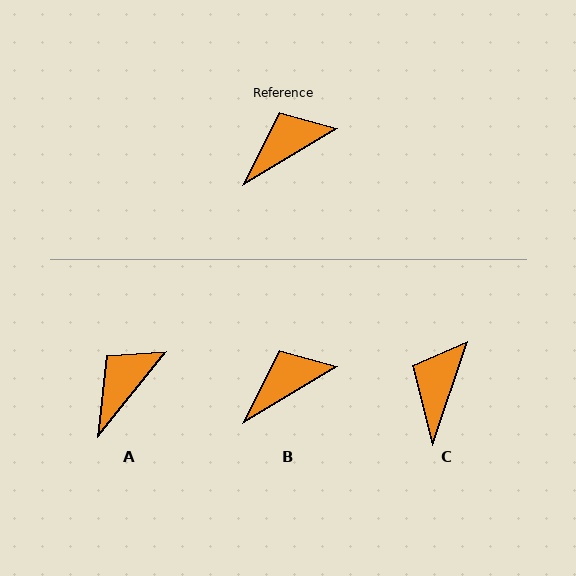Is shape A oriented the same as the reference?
No, it is off by about 20 degrees.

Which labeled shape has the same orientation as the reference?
B.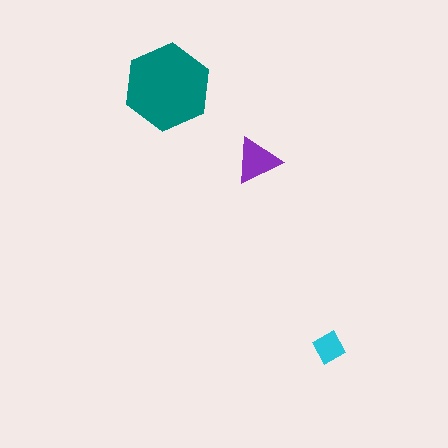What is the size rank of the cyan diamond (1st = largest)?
3rd.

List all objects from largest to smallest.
The teal hexagon, the purple triangle, the cyan diamond.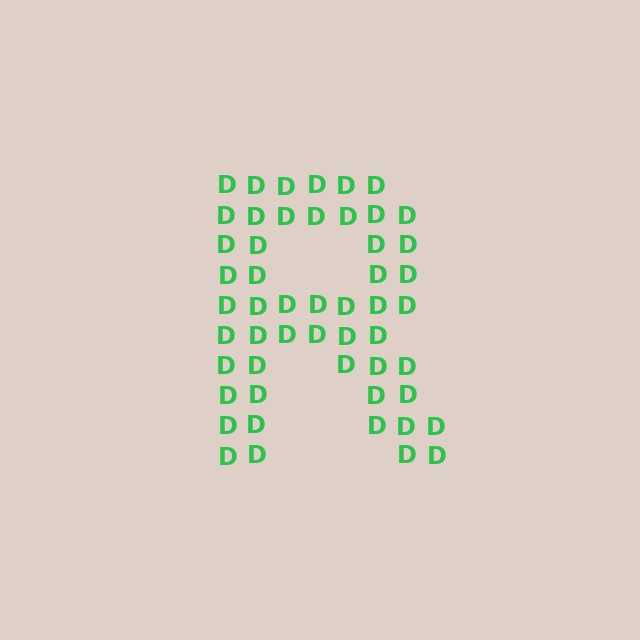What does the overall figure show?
The overall figure shows the letter R.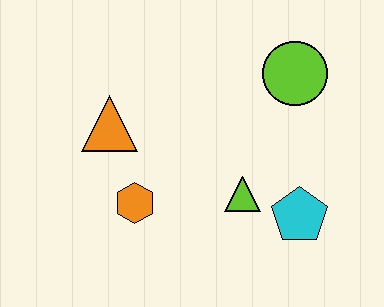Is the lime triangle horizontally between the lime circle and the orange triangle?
Yes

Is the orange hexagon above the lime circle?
No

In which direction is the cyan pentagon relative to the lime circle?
The cyan pentagon is below the lime circle.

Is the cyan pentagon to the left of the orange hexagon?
No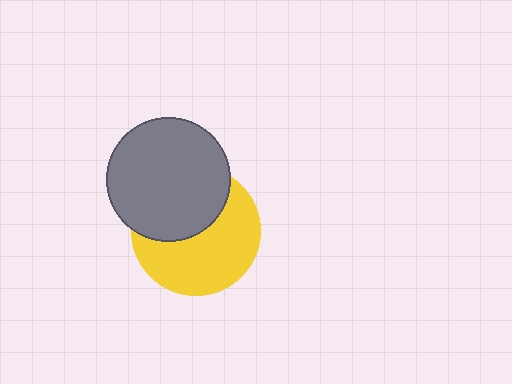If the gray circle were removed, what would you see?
You would see the complete yellow circle.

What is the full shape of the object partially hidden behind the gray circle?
The partially hidden object is a yellow circle.